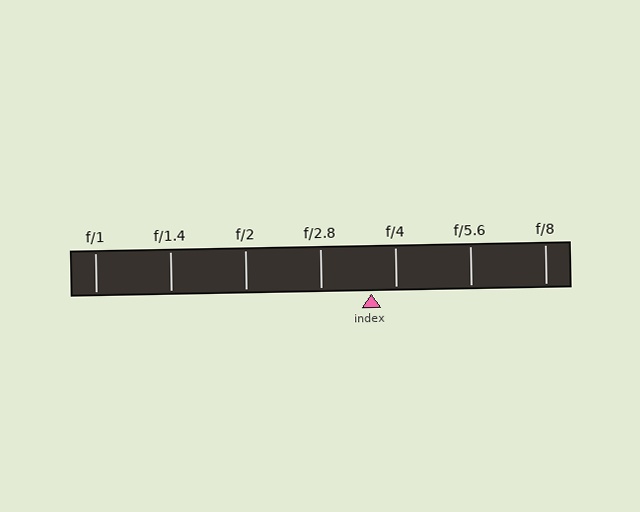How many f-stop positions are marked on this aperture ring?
There are 7 f-stop positions marked.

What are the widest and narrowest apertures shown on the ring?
The widest aperture shown is f/1 and the narrowest is f/8.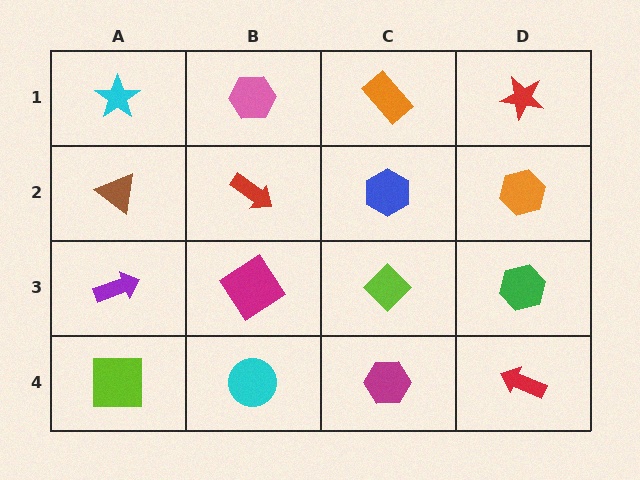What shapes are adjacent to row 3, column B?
A red arrow (row 2, column B), a cyan circle (row 4, column B), a purple arrow (row 3, column A), a lime diamond (row 3, column C).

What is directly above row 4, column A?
A purple arrow.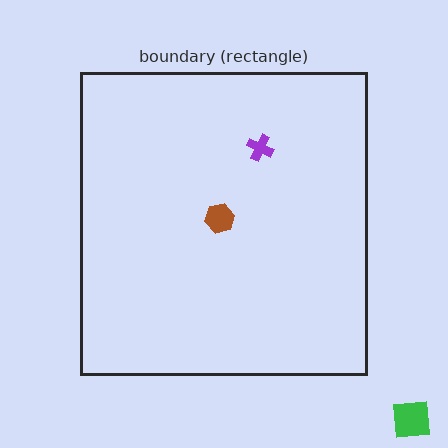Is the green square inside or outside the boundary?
Outside.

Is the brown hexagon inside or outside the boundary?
Inside.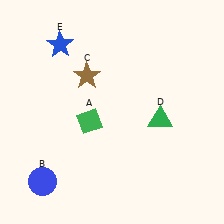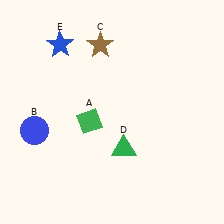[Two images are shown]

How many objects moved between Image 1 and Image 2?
3 objects moved between the two images.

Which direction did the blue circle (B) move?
The blue circle (B) moved up.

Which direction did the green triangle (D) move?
The green triangle (D) moved left.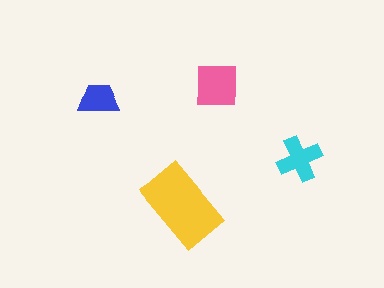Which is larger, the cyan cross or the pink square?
The pink square.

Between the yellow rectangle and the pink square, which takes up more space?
The yellow rectangle.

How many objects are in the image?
There are 4 objects in the image.